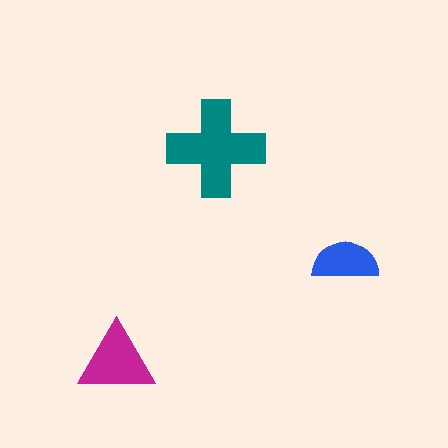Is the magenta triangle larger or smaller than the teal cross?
Smaller.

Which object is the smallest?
The blue semicircle.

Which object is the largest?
The teal cross.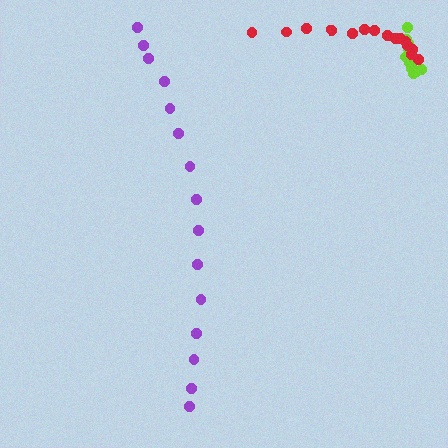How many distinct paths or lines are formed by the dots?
There are 3 distinct paths.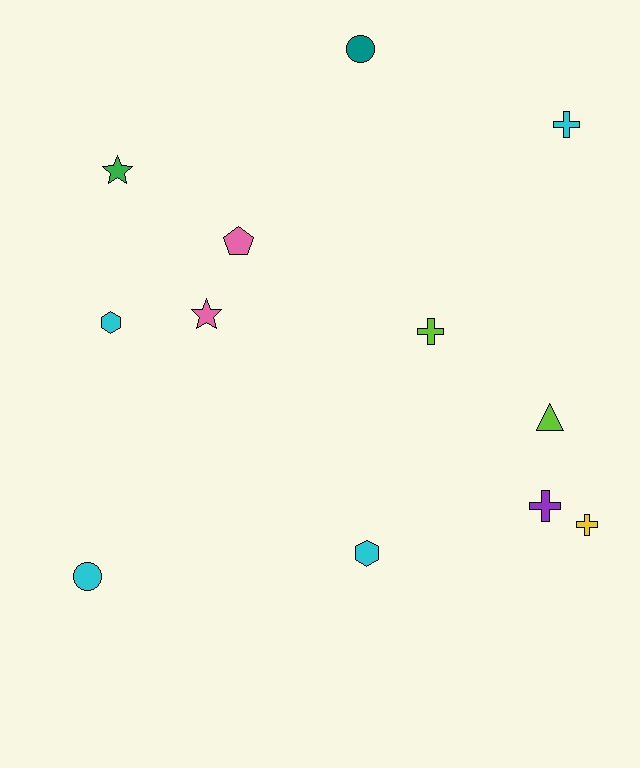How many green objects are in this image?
There is 1 green object.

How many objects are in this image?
There are 12 objects.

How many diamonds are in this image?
There are no diamonds.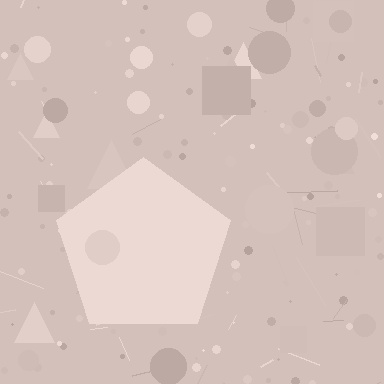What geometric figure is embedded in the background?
A pentagon is embedded in the background.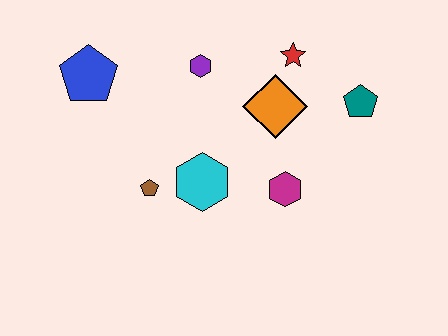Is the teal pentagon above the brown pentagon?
Yes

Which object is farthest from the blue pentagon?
The teal pentagon is farthest from the blue pentagon.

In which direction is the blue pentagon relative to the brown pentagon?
The blue pentagon is above the brown pentagon.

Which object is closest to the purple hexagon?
The orange diamond is closest to the purple hexagon.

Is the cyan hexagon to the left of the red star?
Yes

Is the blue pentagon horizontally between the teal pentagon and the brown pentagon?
No